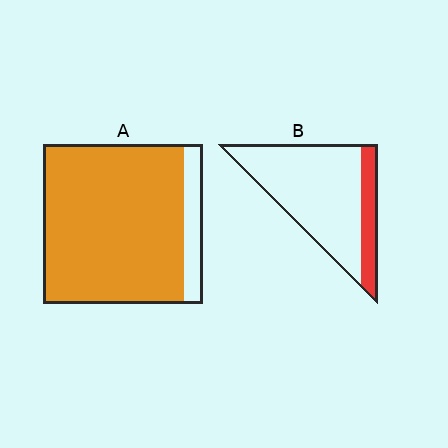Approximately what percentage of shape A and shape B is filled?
A is approximately 90% and B is approximately 20%.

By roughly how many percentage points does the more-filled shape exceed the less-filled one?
By roughly 70 percentage points (A over B).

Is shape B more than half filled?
No.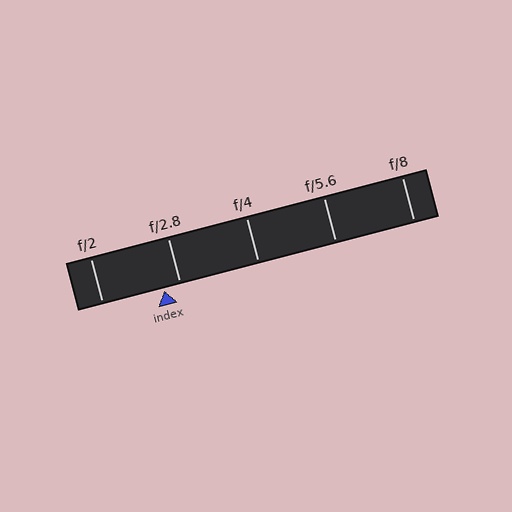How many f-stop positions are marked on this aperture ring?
There are 5 f-stop positions marked.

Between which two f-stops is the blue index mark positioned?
The index mark is between f/2 and f/2.8.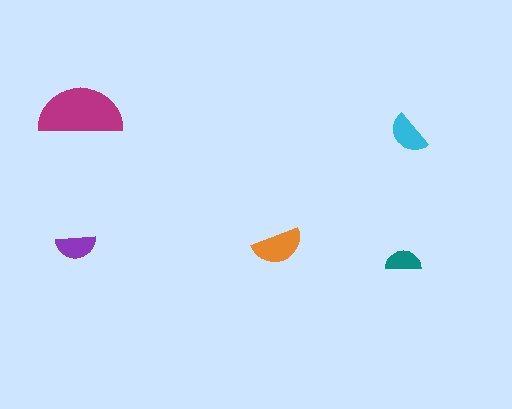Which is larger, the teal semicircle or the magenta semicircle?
The magenta one.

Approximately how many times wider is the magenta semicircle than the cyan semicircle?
About 2 times wider.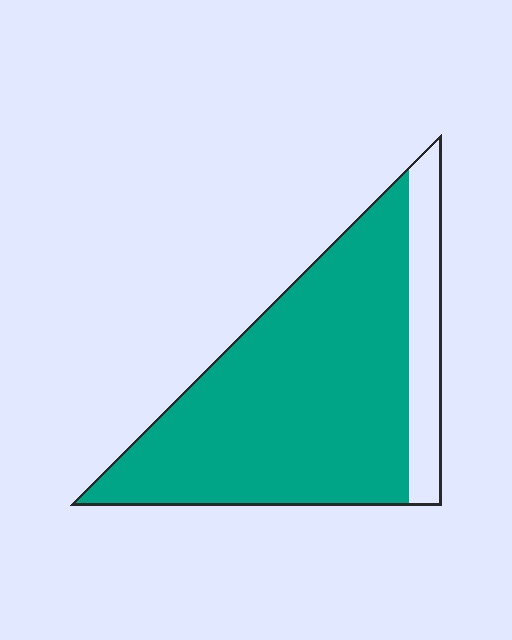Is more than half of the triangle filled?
Yes.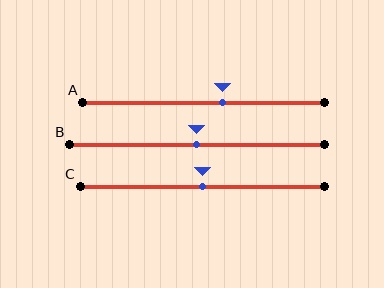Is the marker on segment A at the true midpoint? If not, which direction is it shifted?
No, the marker on segment A is shifted to the right by about 8% of the segment length.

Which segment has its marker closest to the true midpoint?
Segment B has its marker closest to the true midpoint.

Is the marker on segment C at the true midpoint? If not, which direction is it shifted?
Yes, the marker on segment C is at the true midpoint.